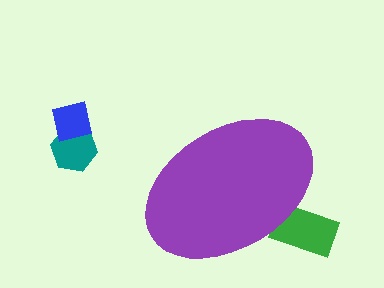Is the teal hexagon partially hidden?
No, the teal hexagon is fully visible.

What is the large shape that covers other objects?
A purple ellipse.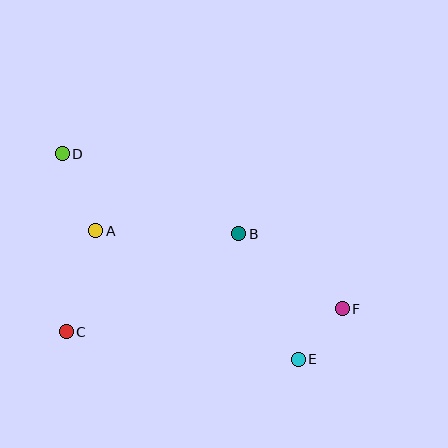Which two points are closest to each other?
Points E and F are closest to each other.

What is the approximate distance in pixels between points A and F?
The distance between A and F is approximately 259 pixels.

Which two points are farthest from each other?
Points D and F are farthest from each other.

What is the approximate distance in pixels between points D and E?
The distance between D and E is approximately 313 pixels.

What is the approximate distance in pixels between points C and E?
The distance between C and E is approximately 234 pixels.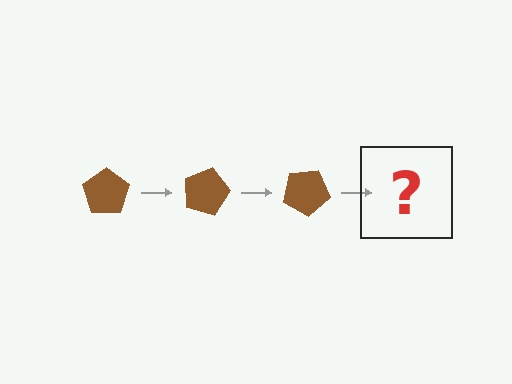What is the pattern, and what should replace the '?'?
The pattern is that the pentagon rotates 15 degrees each step. The '?' should be a brown pentagon rotated 45 degrees.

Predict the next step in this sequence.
The next step is a brown pentagon rotated 45 degrees.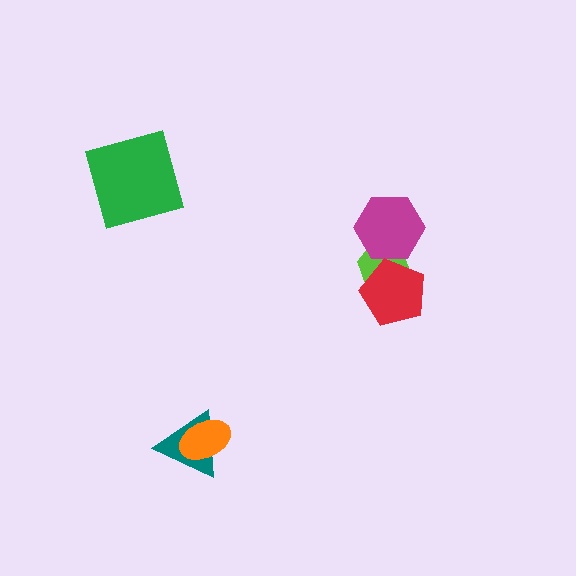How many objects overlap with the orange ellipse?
1 object overlaps with the orange ellipse.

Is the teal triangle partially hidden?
Yes, it is partially covered by another shape.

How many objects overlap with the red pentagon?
1 object overlaps with the red pentagon.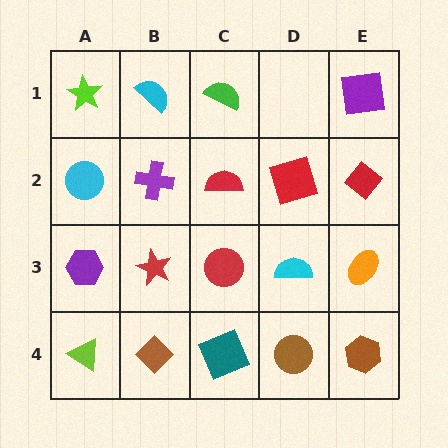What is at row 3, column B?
A red star.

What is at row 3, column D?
A cyan semicircle.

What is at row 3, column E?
An orange ellipse.